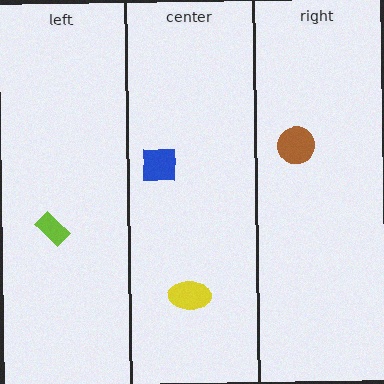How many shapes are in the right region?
1.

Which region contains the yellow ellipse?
The center region.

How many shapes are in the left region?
1.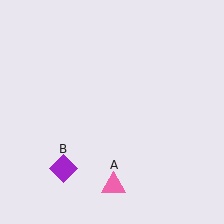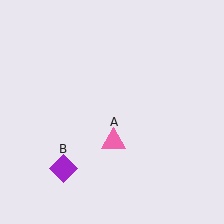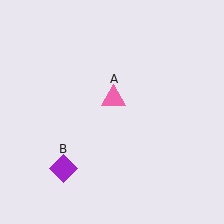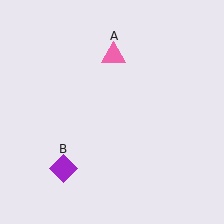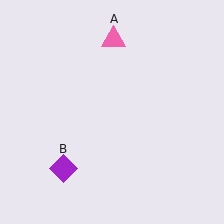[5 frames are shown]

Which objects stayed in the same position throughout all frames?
Purple diamond (object B) remained stationary.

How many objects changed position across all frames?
1 object changed position: pink triangle (object A).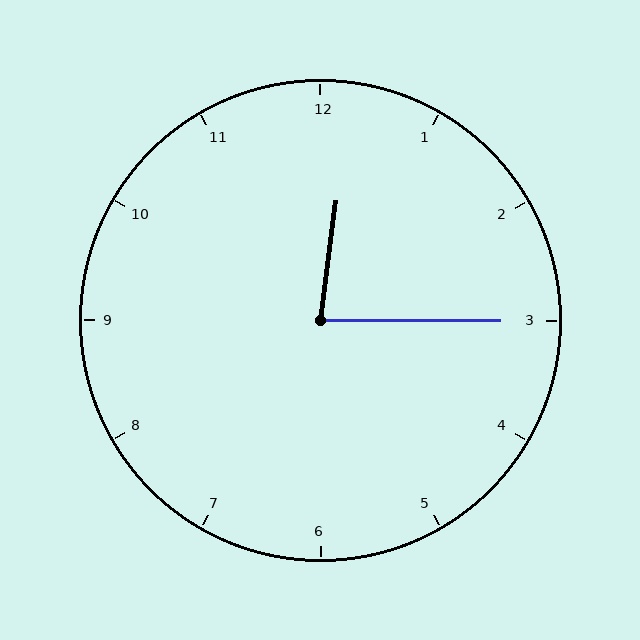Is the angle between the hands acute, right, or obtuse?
It is acute.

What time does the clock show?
12:15.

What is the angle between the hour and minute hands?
Approximately 82 degrees.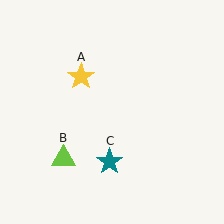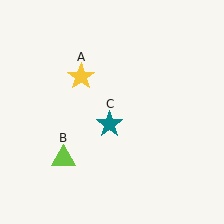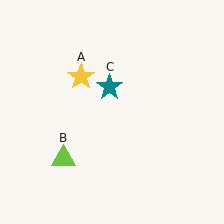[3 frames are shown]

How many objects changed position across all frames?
1 object changed position: teal star (object C).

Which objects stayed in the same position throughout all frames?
Yellow star (object A) and lime triangle (object B) remained stationary.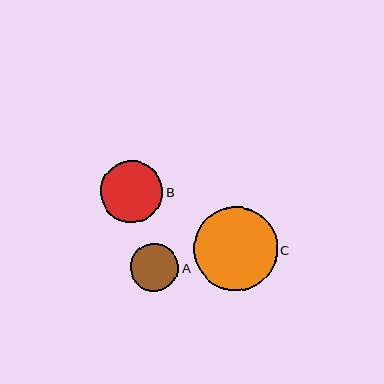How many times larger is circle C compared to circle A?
Circle C is approximately 1.7 times the size of circle A.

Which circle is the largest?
Circle C is the largest with a size of approximately 84 pixels.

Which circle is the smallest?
Circle A is the smallest with a size of approximately 48 pixels.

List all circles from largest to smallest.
From largest to smallest: C, B, A.